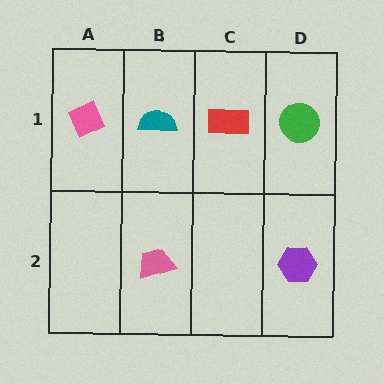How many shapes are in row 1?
4 shapes.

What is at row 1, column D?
A green circle.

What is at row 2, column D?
A purple hexagon.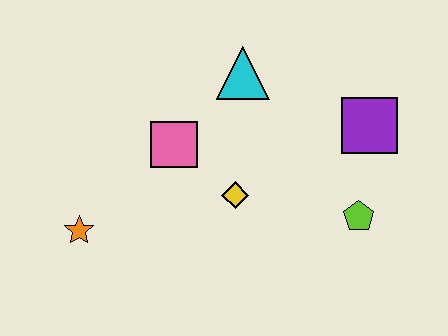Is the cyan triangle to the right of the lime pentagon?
No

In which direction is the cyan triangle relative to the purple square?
The cyan triangle is to the left of the purple square.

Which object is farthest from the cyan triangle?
The orange star is farthest from the cyan triangle.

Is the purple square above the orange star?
Yes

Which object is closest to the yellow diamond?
The pink square is closest to the yellow diamond.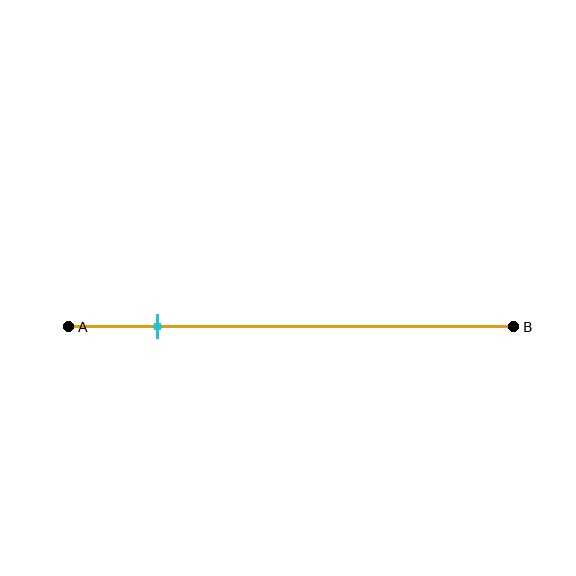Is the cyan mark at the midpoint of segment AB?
No, the mark is at about 20% from A, not at the 50% midpoint.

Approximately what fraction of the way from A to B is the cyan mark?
The cyan mark is approximately 20% of the way from A to B.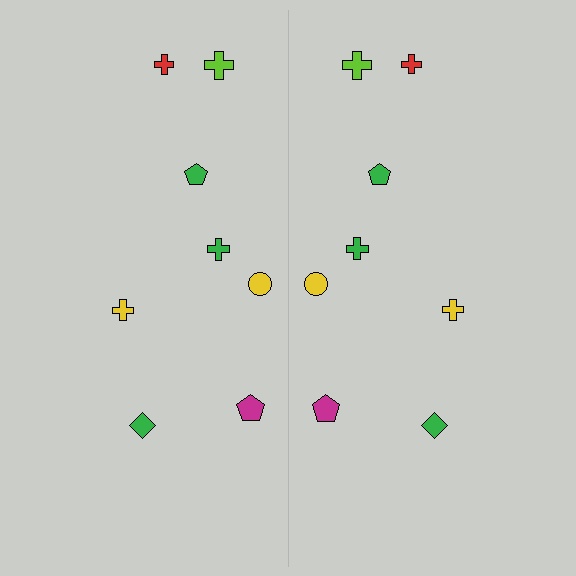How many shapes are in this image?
There are 16 shapes in this image.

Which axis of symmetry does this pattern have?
The pattern has a vertical axis of symmetry running through the center of the image.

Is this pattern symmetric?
Yes, this pattern has bilateral (reflection) symmetry.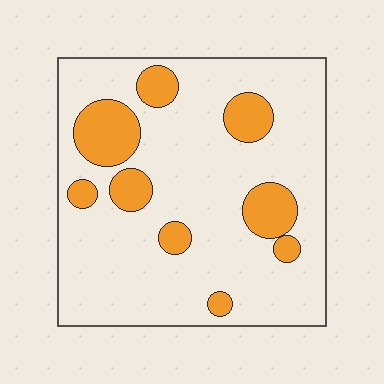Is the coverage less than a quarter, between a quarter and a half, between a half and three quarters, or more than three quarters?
Less than a quarter.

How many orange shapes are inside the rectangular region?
9.